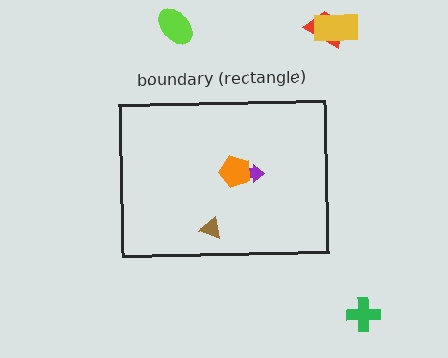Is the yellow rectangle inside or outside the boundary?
Outside.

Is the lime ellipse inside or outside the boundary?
Outside.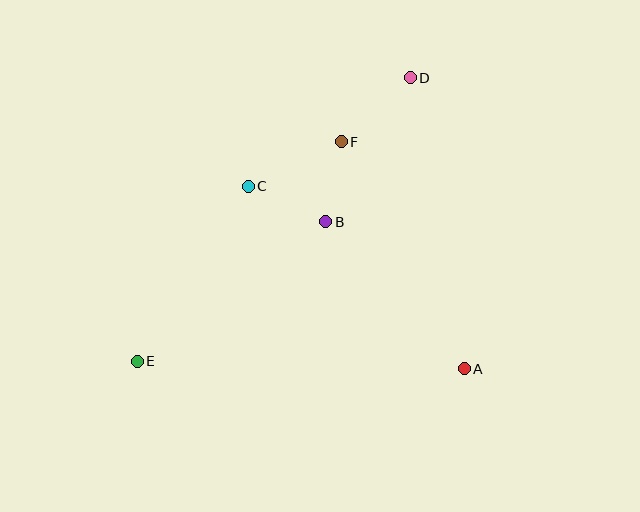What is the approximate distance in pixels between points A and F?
The distance between A and F is approximately 258 pixels.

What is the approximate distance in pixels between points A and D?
The distance between A and D is approximately 296 pixels.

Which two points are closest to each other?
Points B and F are closest to each other.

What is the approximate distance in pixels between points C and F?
The distance between C and F is approximately 103 pixels.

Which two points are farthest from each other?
Points D and E are farthest from each other.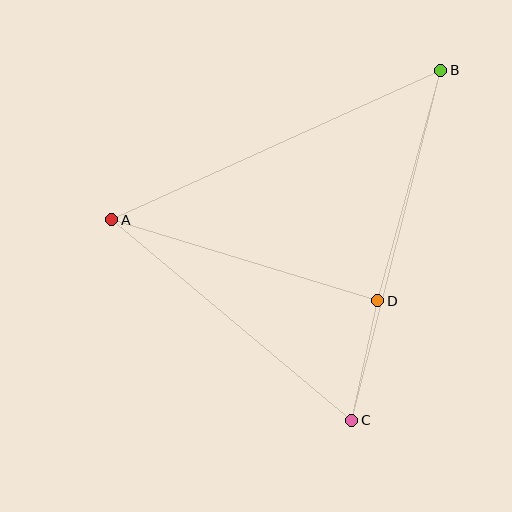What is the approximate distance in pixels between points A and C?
The distance between A and C is approximately 313 pixels.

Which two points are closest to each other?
Points C and D are closest to each other.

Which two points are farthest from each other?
Points A and B are farthest from each other.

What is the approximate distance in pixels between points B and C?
The distance between B and C is approximately 361 pixels.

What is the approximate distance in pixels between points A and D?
The distance between A and D is approximately 278 pixels.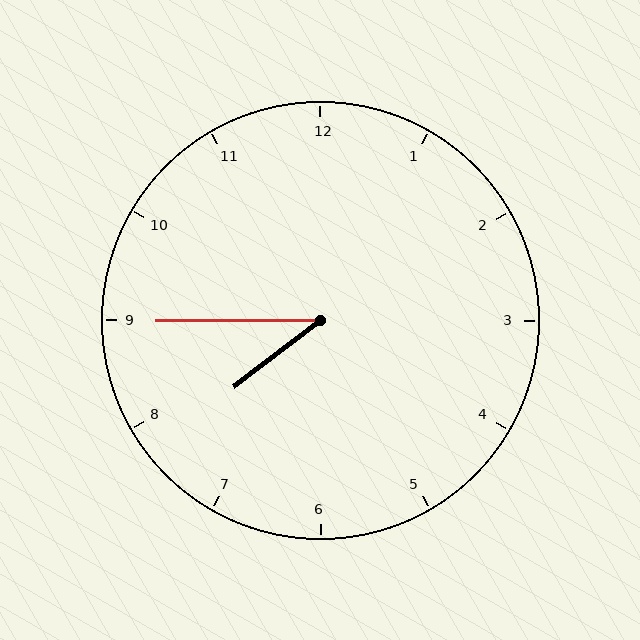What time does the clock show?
7:45.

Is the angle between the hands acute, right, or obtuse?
It is acute.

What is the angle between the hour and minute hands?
Approximately 38 degrees.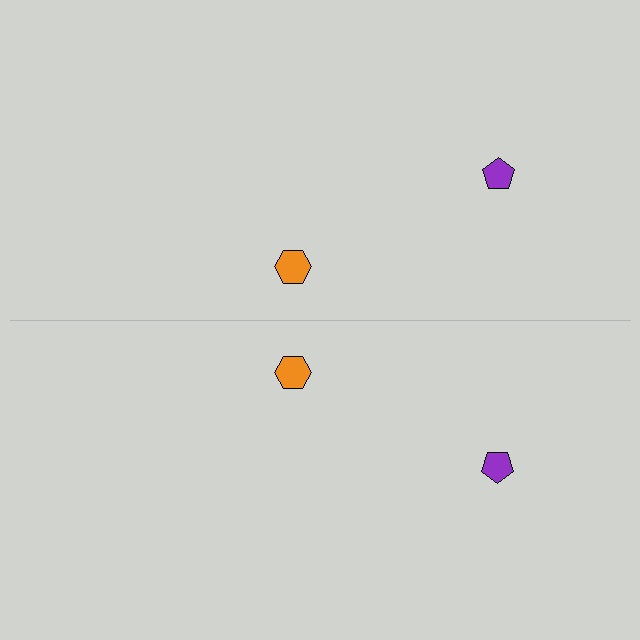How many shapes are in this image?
There are 4 shapes in this image.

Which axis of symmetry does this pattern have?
The pattern has a horizontal axis of symmetry running through the center of the image.